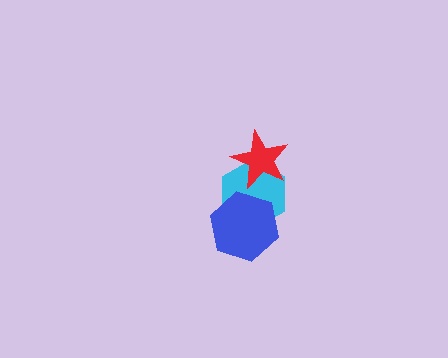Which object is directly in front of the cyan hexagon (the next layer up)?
The blue hexagon is directly in front of the cyan hexagon.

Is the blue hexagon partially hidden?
No, no other shape covers it.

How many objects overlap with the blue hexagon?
1 object overlaps with the blue hexagon.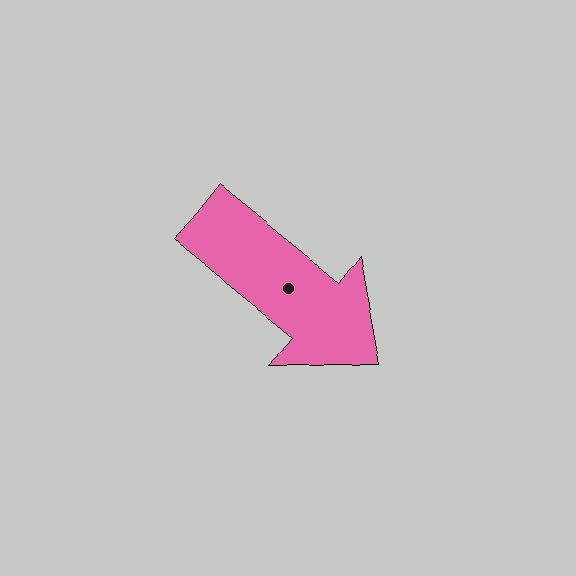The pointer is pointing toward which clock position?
Roughly 4 o'clock.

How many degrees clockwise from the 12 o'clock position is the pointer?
Approximately 129 degrees.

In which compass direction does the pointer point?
Southeast.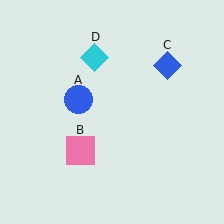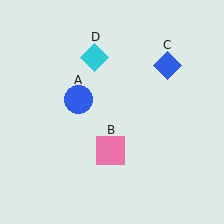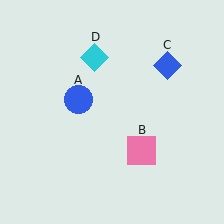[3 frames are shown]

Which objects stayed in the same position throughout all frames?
Blue circle (object A) and blue diamond (object C) and cyan diamond (object D) remained stationary.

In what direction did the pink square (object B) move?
The pink square (object B) moved right.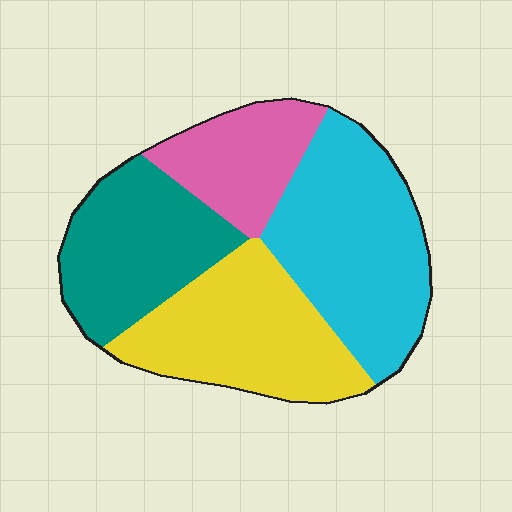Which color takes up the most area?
Cyan, at roughly 30%.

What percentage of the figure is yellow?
Yellow takes up about one quarter (1/4) of the figure.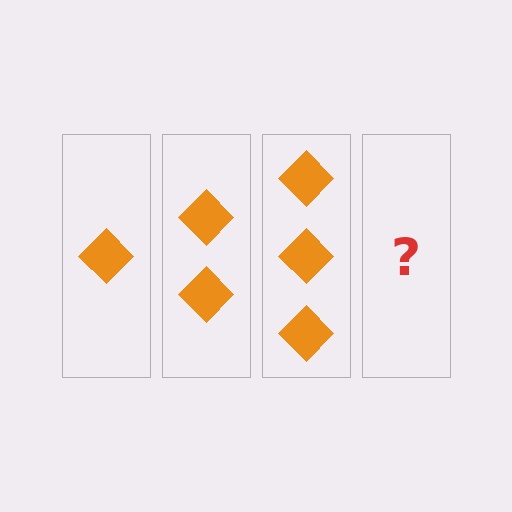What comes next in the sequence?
The next element should be 4 diamonds.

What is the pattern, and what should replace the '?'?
The pattern is that each step adds one more diamond. The '?' should be 4 diamonds.